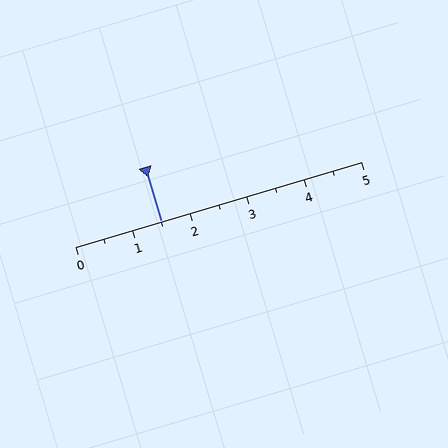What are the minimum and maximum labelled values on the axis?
The axis runs from 0 to 5.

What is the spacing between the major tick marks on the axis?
The major ticks are spaced 1 apart.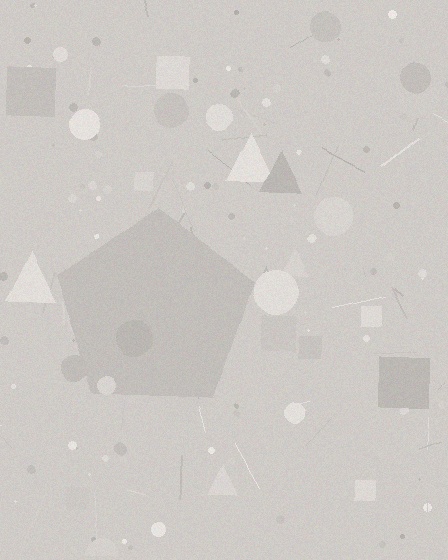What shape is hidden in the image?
A pentagon is hidden in the image.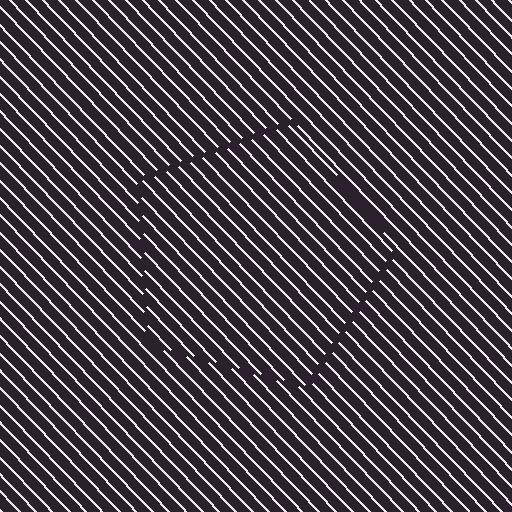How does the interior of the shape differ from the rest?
The interior of the shape contains the same grating, shifted by half a period — the contour is defined by the phase discontinuity where line-ends from the inner and outer gratings abut.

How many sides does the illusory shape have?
5 sides — the line-ends trace a pentagon.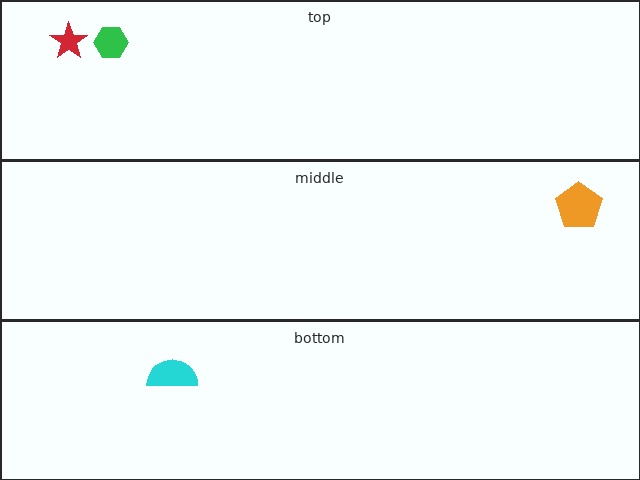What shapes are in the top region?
The red star, the green hexagon.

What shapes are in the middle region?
The orange pentagon.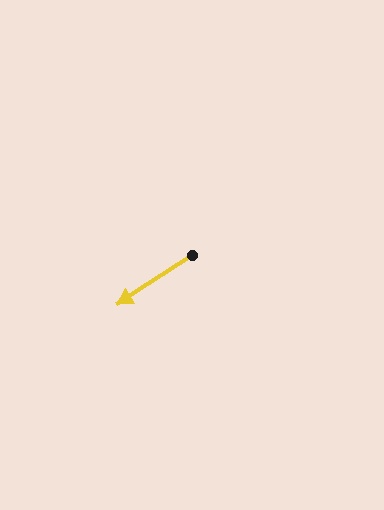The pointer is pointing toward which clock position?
Roughly 8 o'clock.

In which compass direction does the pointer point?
Southwest.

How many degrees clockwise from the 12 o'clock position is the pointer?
Approximately 237 degrees.